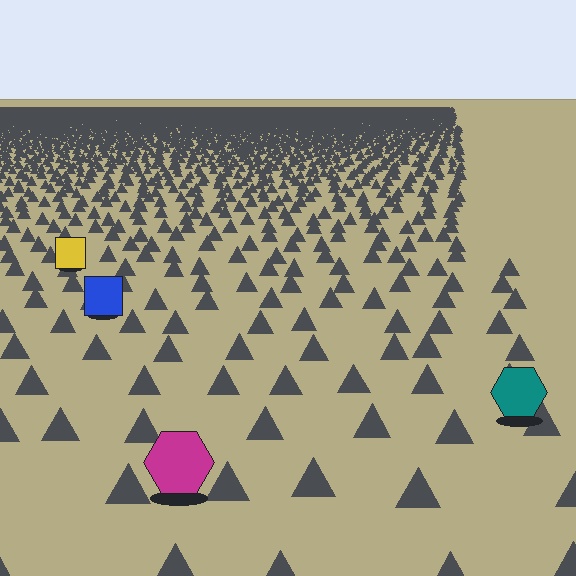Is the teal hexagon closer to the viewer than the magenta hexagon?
No. The magenta hexagon is closer — you can tell from the texture gradient: the ground texture is coarser near it.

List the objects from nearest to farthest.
From nearest to farthest: the magenta hexagon, the teal hexagon, the blue square, the yellow square.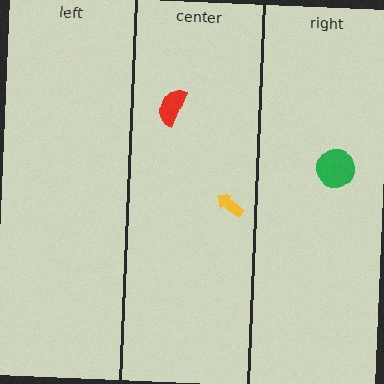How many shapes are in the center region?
2.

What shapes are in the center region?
The yellow arrow, the red semicircle.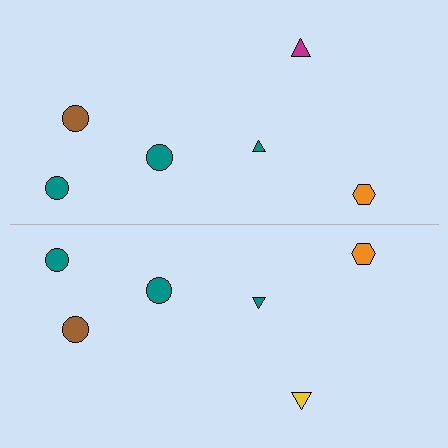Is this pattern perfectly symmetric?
No, the pattern is not perfectly symmetric. The yellow triangle on the bottom side breaks the symmetry — its mirror counterpart is magenta.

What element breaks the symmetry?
The yellow triangle on the bottom side breaks the symmetry — its mirror counterpart is magenta.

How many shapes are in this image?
There are 12 shapes in this image.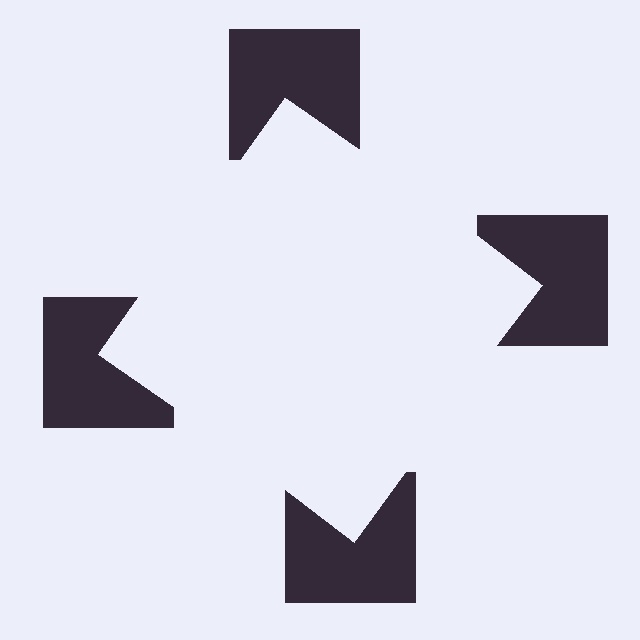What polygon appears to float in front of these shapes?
An illusory square — its edges are inferred from the aligned wedge cuts in the notched squares, not physically drawn.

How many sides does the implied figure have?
4 sides.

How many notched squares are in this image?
There are 4 — one at each vertex of the illusory square.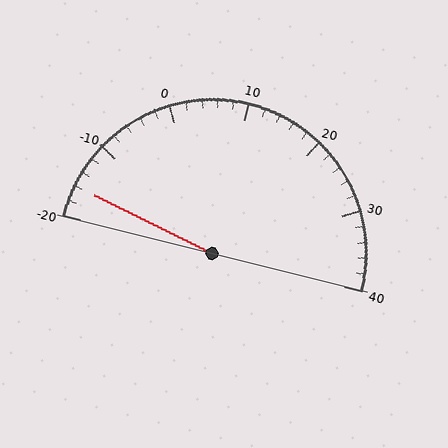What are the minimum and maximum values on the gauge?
The gauge ranges from -20 to 40.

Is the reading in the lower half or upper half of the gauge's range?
The reading is in the lower half of the range (-20 to 40).